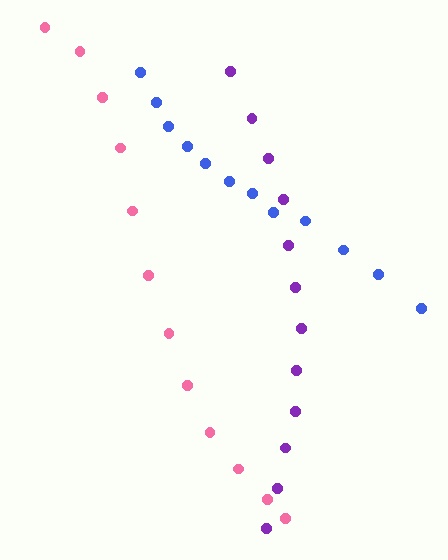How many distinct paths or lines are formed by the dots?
There are 3 distinct paths.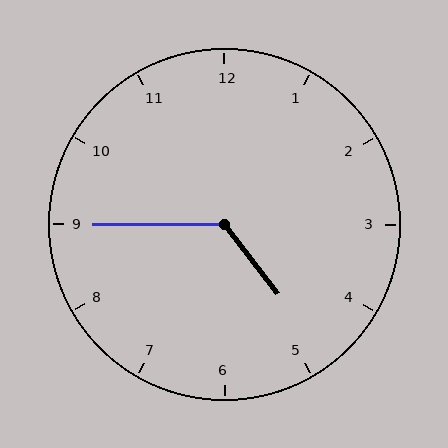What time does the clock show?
4:45.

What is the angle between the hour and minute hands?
Approximately 128 degrees.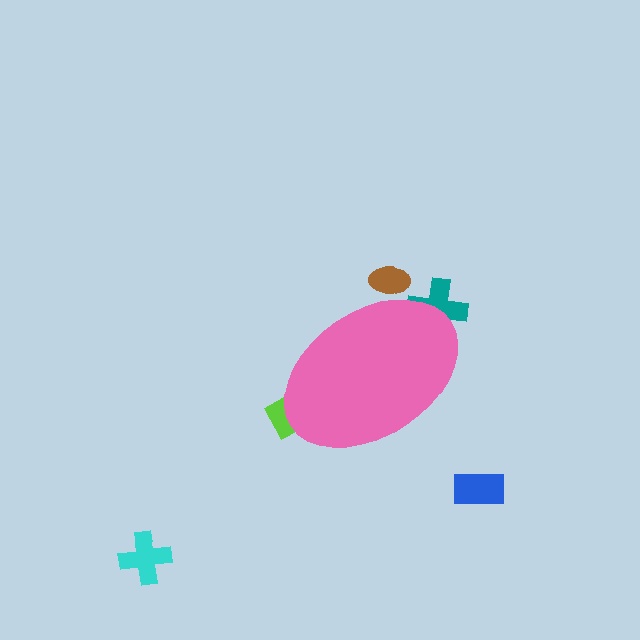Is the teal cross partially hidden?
Yes, the teal cross is partially hidden behind the pink ellipse.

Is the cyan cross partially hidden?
No, the cyan cross is fully visible.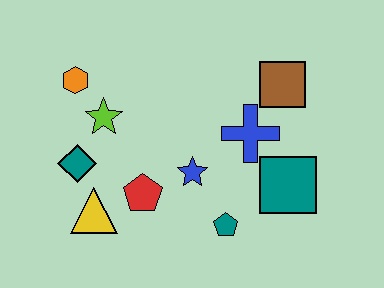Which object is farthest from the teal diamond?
The brown square is farthest from the teal diamond.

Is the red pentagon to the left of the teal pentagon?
Yes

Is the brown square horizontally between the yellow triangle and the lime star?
No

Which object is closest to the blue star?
The red pentagon is closest to the blue star.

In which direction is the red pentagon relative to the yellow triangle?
The red pentagon is to the right of the yellow triangle.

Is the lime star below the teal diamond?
No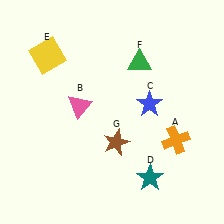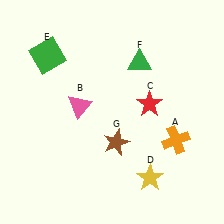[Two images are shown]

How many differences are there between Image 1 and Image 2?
There are 3 differences between the two images.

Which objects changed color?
C changed from blue to red. D changed from teal to yellow. E changed from yellow to green.